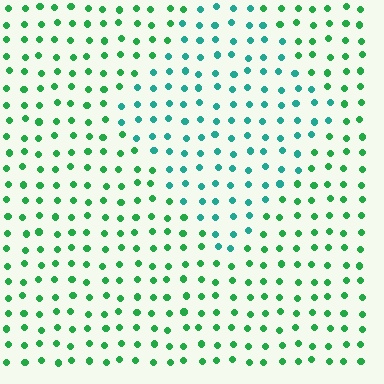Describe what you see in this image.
The image is filled with small green elements in a uniform arrangement. A diamond-shaped region is visible where the elements are tinted to a slightly different hue, forming a subtle color boundary.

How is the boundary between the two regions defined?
The boundary is defined purely by a slight shift in hue (about 34 degrees). Spacing, size, and orientation are identical on both sides.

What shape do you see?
I see a diamond.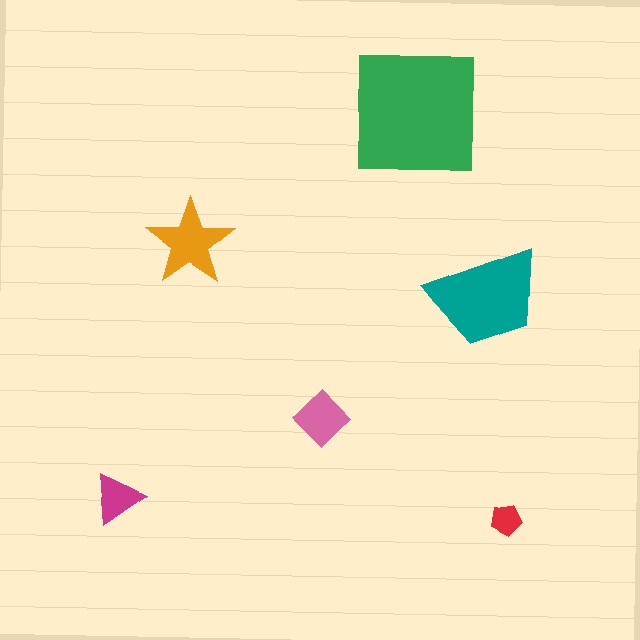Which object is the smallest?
The red pentagon.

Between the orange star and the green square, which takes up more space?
The green square.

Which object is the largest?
The green square.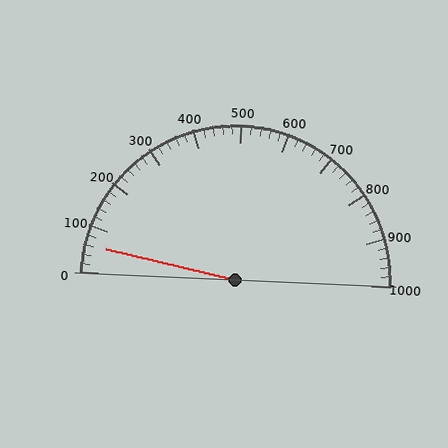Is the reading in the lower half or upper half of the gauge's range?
The reading is in the lower half of the range (0 to 1000).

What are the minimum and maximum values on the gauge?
The gauge ranges from 0 to 1000.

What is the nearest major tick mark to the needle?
The nearest major tick mark is 100.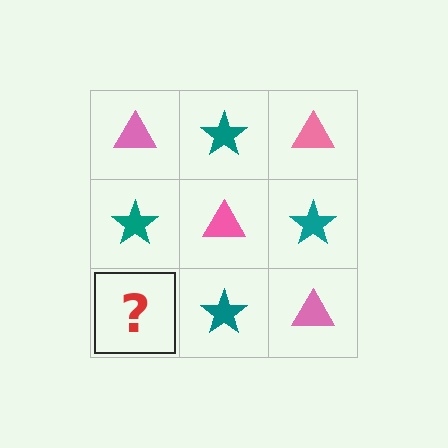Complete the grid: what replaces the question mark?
The question mark should be replaced with a pink triangle.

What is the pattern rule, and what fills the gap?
The rule is that it alternates pink triangle and teal star in a checkerboard pattern. The gap should be filled with a pink triangle.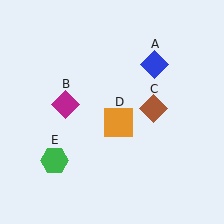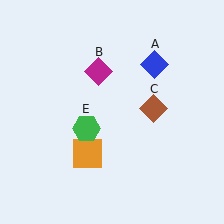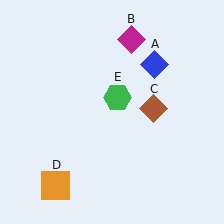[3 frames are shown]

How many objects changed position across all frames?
3 objects changed position: magenta diamond (object B), orange square (object D), green hexagon (object E).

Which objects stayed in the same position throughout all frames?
Blue diamond (object A) and brown diamond (object C) remained stationary.